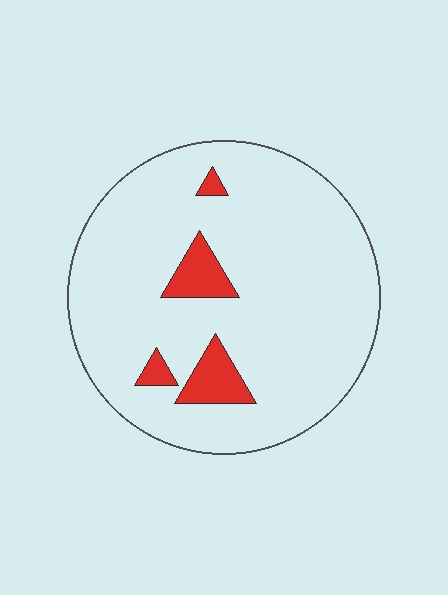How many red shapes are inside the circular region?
4.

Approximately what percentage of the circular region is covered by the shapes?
Approximately 10%.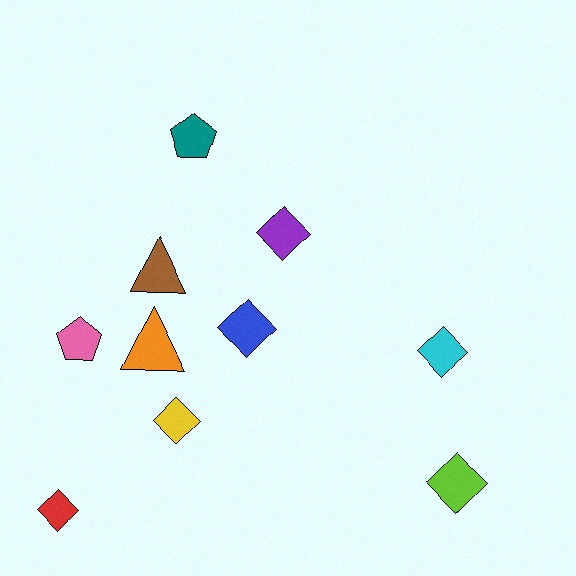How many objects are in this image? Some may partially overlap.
There are 10 objects.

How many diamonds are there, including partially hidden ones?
There are 6 diamonds.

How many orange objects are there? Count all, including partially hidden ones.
There is 1 orange object.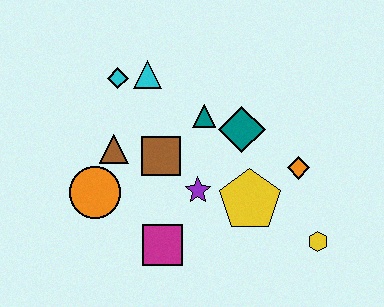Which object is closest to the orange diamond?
The yellow pentagon is closest to the orange diamond.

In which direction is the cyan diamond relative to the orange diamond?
The cyan diamond is to the left of the orange diamond.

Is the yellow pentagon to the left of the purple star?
No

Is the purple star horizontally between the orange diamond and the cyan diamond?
Yes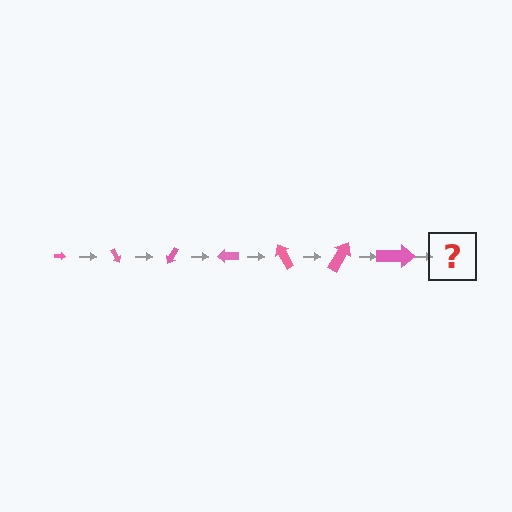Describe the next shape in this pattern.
It should be an arrow, larger than the previous one and rotated 420 degrees from the start.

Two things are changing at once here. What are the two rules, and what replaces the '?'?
The two rules are that the arrow grows larger each step and it rotates 60 degrees each step. The '?' should be an arrow, larger than the previous one and rotated 420 degrees from the start.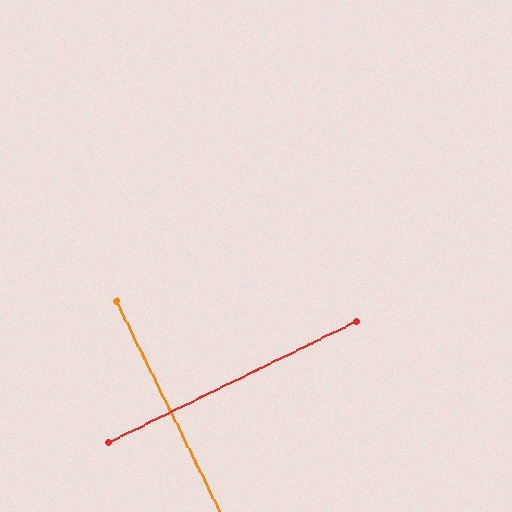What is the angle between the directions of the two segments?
Approximately 90 degrees.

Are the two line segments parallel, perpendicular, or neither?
Perpendicular — they meet at approximately 90°.